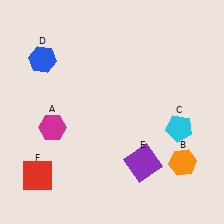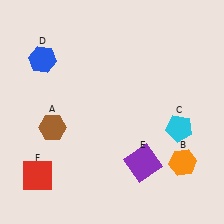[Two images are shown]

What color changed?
The hexagon (A) changed from magenta in Image 1 to brown in Image 2.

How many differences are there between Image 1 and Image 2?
There is 1 difference between the two images.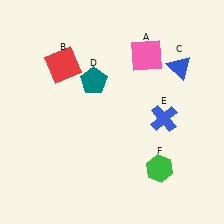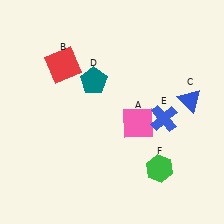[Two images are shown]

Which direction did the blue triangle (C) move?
The blue triangle (C) moved down.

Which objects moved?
The objects that moved are: the pink square (A), the blue triangle (C).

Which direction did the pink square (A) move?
The pink square (A) moved down.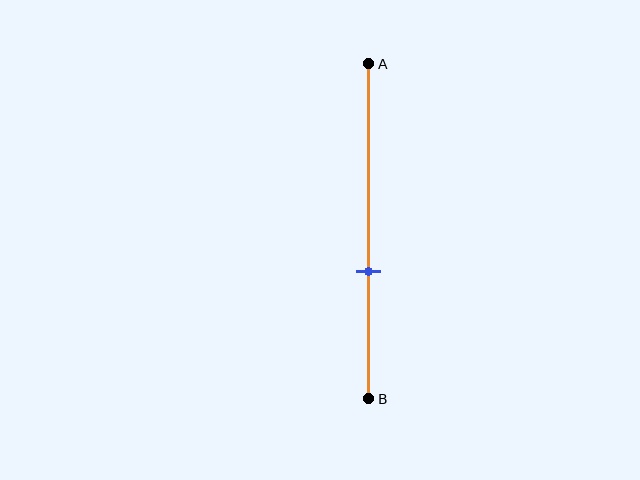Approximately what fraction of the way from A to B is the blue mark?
The blue mark is approximately 60% of the way from A to B.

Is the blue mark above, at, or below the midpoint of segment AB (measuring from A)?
The blue mark is below the midpoint of segment AB.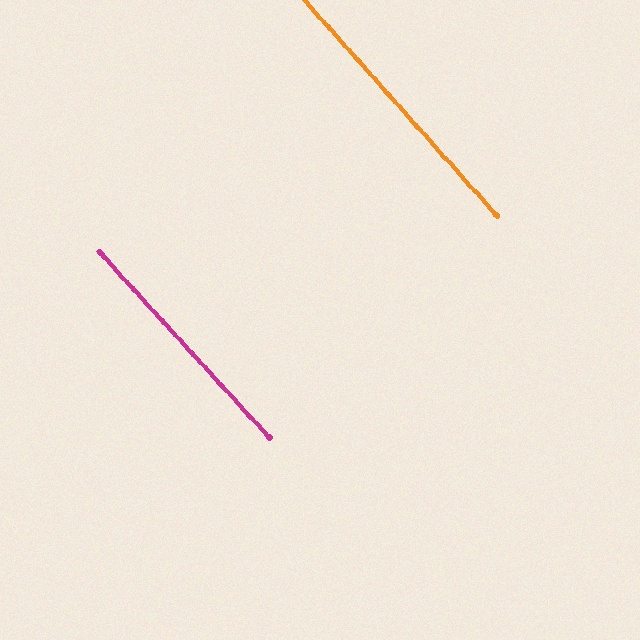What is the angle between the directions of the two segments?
Approximately 1 degree.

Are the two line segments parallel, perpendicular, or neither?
Parallel — their directions differ by only 0.6°.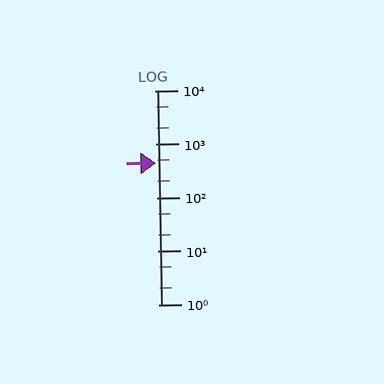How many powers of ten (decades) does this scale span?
The scale spans 4 decades, from 1 to 10000.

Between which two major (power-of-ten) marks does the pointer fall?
The pointer is between 100 and 1000.